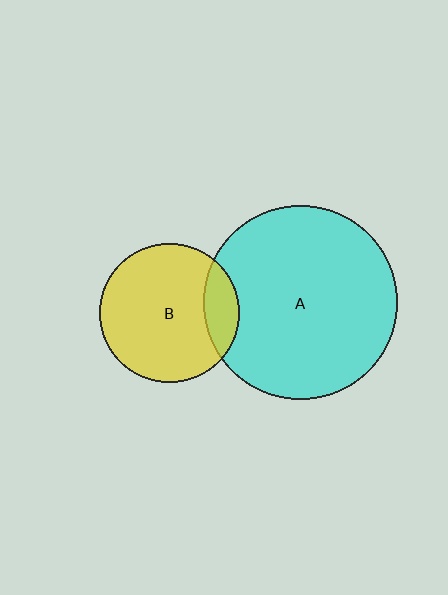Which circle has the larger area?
Circle A (cyan).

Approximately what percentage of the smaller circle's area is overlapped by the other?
Approximately 15%.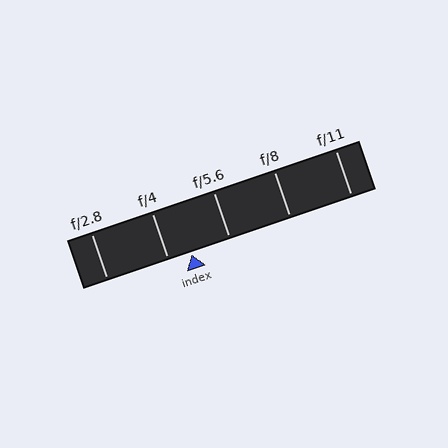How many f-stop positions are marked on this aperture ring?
There are 5 f-stop positions marked.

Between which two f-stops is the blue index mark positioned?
The index mark is between f/4 and f/5.6.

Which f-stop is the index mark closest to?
The index mark is closest to f/4.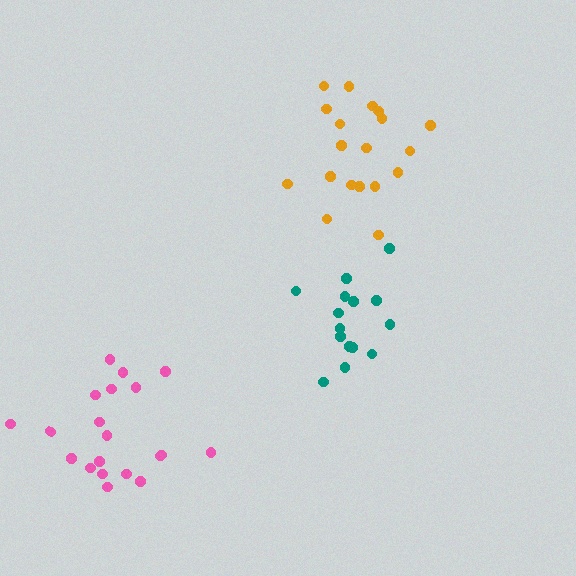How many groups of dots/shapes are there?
There are 3 groups.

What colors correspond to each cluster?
The clusters are colored: orange, pink, teal.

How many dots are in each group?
Group 1: 19 dots, Group 2: 20 dots, Group 3: 15 dots (54 total).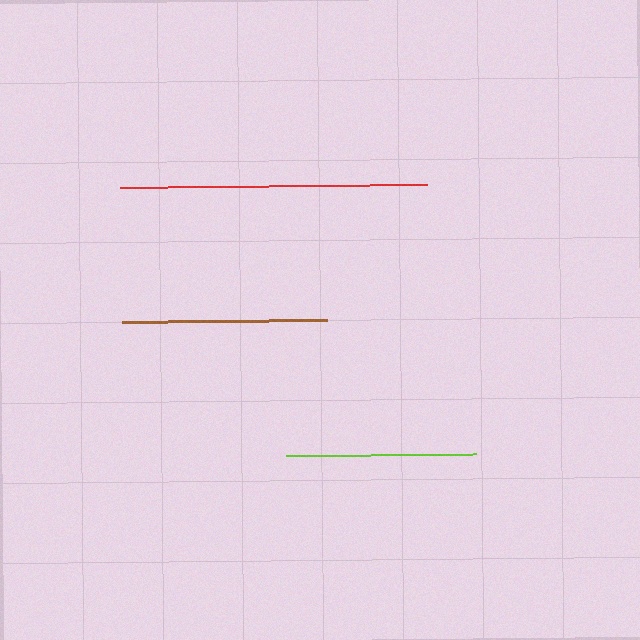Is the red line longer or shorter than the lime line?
The red line is longer than the lime line.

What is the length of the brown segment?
The brown segment is approximately 204 pixels long.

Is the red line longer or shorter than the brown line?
The red line is longer than the brown line.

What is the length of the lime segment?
The lime segment is approximately 190 pixels long.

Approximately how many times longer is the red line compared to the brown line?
The red line is approximately 1.5 times the length of the brown line.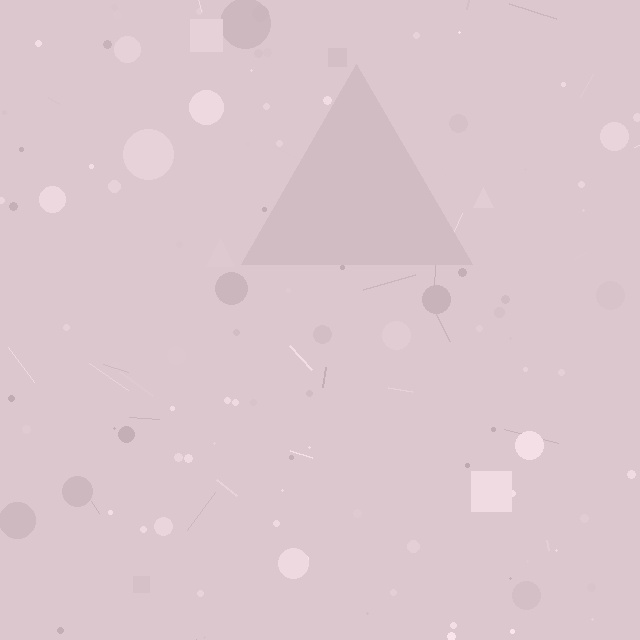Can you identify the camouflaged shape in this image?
The camouflaged shape is a triangle.